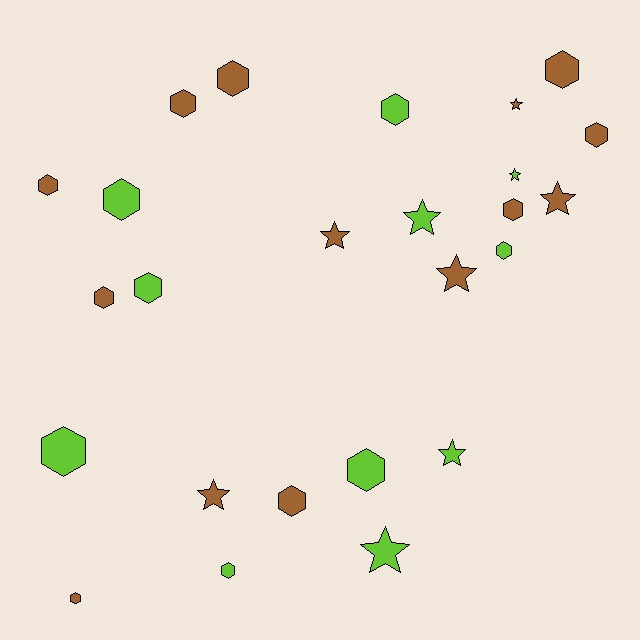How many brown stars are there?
There are 5 brown stars.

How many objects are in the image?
There are 25 objects.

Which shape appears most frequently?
Hexagon, with 16 objects.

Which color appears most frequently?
Brown, with 14 objects.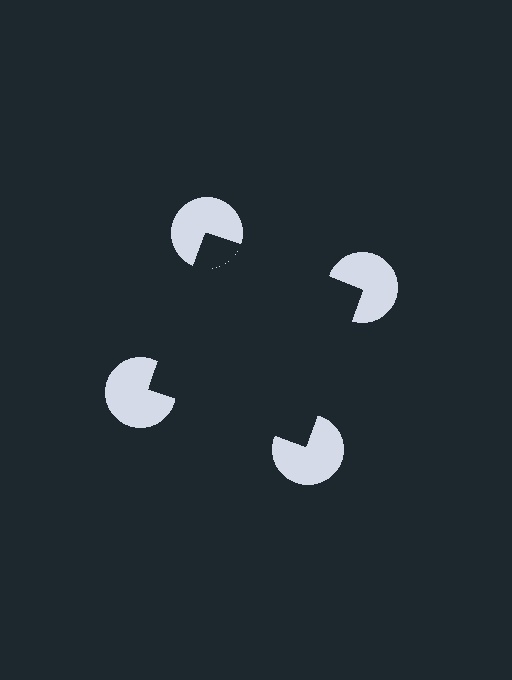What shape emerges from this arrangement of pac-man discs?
An illusory square — its edges are inferred from the aligned wedge cuts in the pac-man discs, not physically drawn.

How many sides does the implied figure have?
4 sides.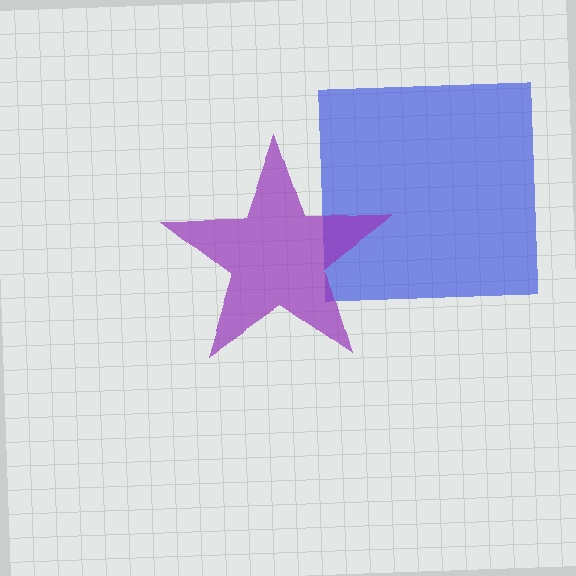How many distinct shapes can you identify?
There are 2 distinct shapes: a blue square, a purple star.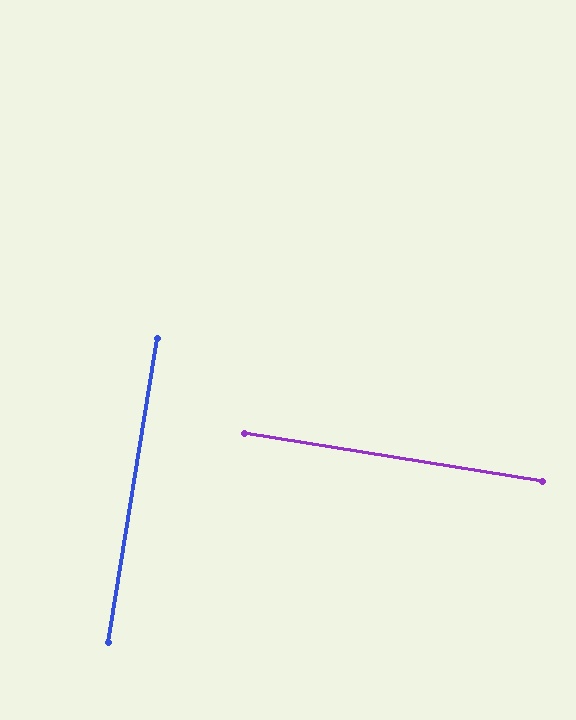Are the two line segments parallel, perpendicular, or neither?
Perpendicular — they meet at approximately 90°.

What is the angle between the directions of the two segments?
Approximately 90 degrees.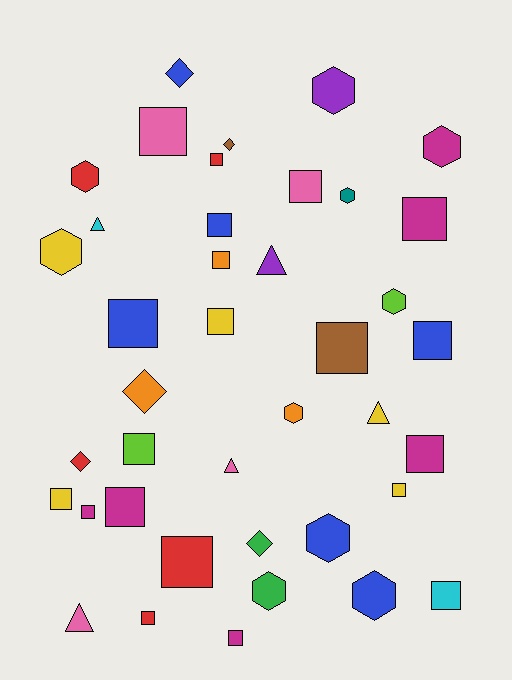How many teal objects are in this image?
There is 1 teal object.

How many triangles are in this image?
There are 5 triangles.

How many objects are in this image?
There are 40 objects.